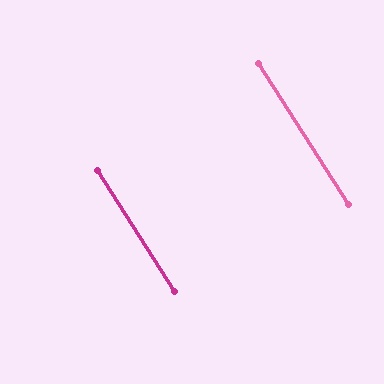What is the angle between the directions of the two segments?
Approximately 0 degrees.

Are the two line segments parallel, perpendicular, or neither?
Parallel — their directions differ by only 0.0°.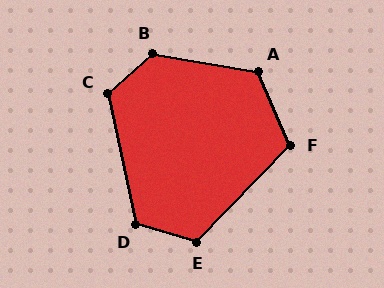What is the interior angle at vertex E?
Approximately 118 degrees (obtuse).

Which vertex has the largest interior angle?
B, at approximately 129 degrees.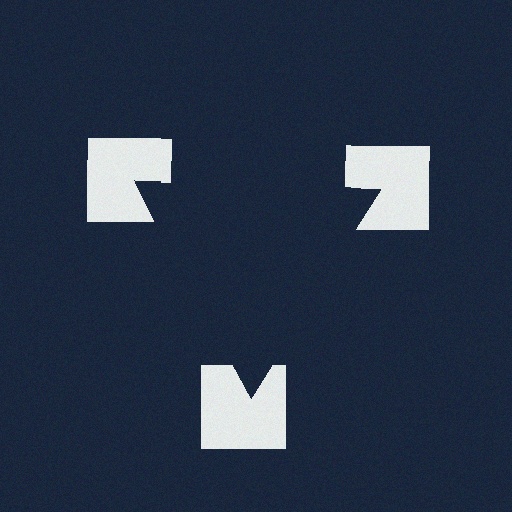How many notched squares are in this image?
There are 3 — one at each vertex of the illusory triangle.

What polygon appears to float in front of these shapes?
An illusory triangle — its edges are inferred from the aligned wedge cuts in the notched squares, not physically drawn.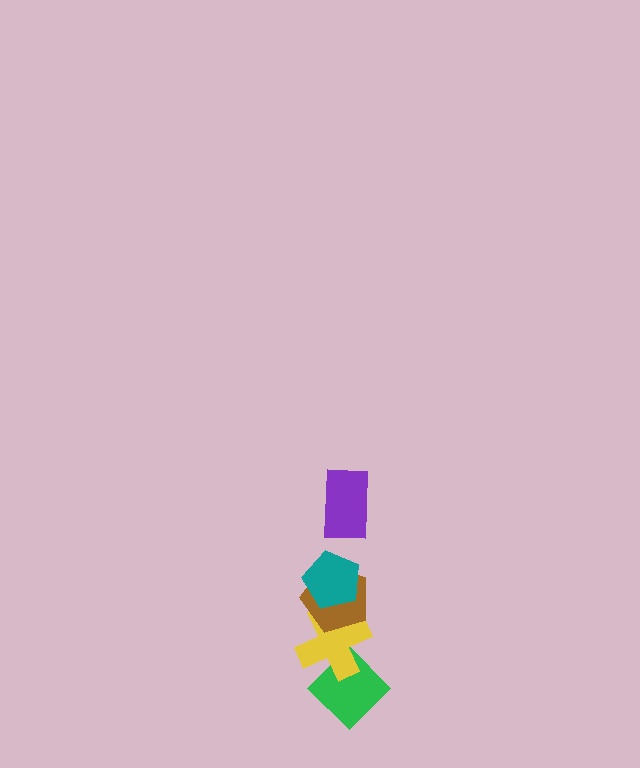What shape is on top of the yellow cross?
The brown pentagon is on top of the yellow cross.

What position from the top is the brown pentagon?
The brown pentagon is 3rd from the top.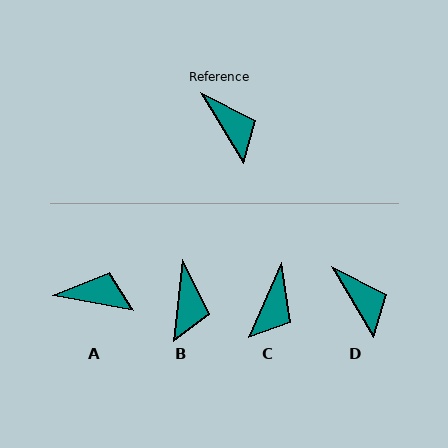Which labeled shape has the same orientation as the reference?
D.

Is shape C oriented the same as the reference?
No, it is off by about 55 degrees.